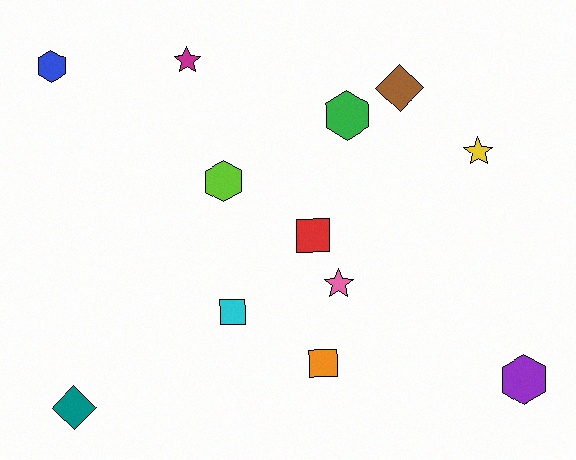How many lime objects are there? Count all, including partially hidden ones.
There is 1 lime object.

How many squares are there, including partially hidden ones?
There are 3 squares.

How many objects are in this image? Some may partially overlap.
There are 12 objects.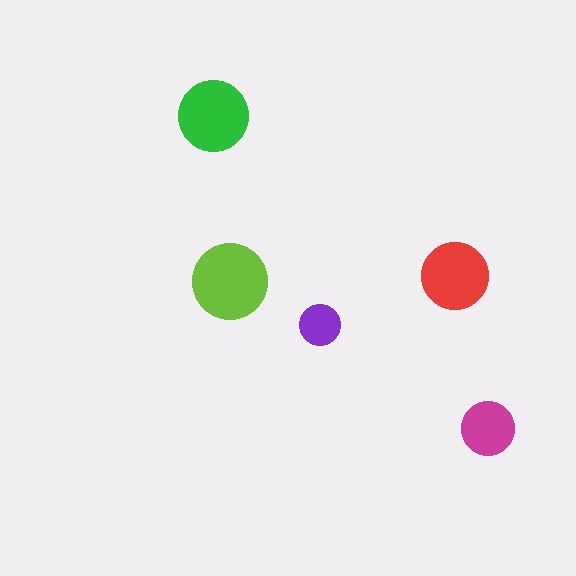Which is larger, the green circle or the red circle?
The green one.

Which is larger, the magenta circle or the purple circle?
The magenta one.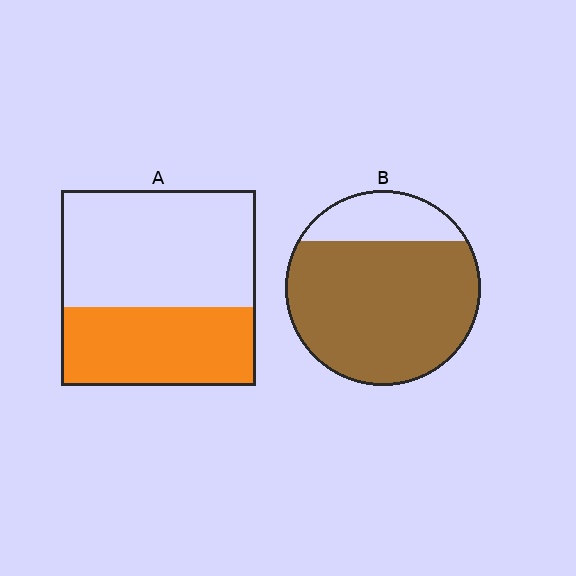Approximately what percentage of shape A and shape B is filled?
A is approximately 40% and B is approximately 80%.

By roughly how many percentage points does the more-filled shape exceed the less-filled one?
By roughly 40 percentage points (B over A).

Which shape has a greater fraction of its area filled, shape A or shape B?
Shape B.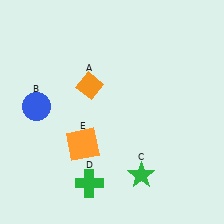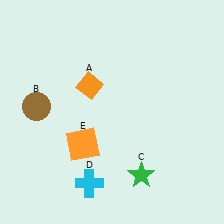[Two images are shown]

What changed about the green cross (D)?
In Image 1, D is green. In Image 2, it changed to cyan.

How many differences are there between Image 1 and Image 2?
There are 2 differences between the two images.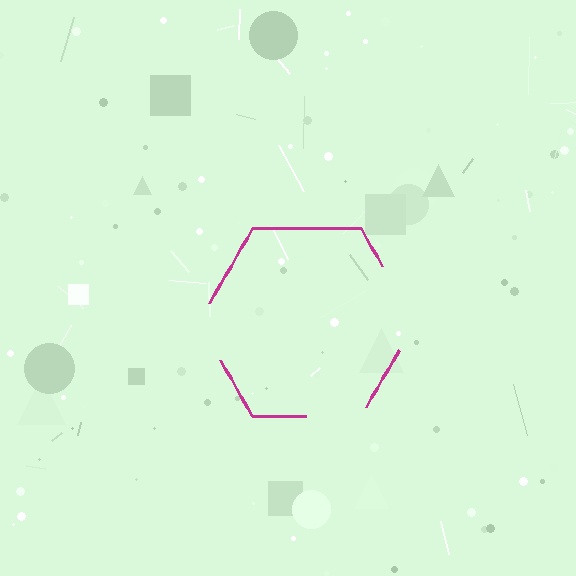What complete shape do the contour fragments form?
The contour fragments form a hexagon.